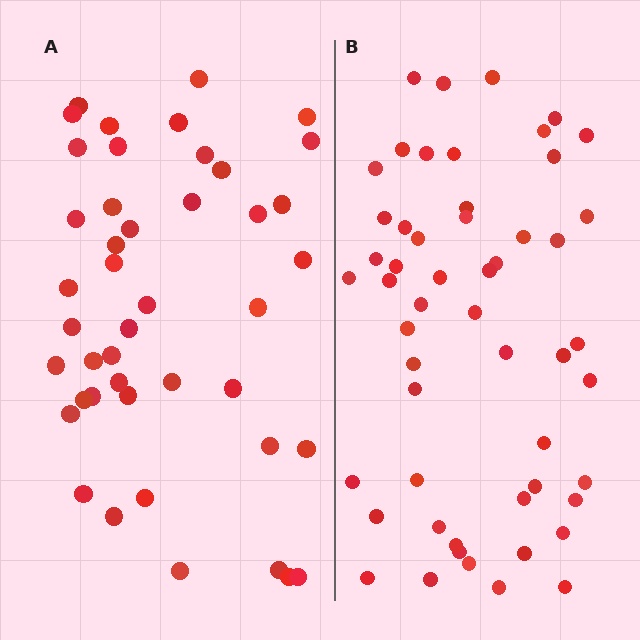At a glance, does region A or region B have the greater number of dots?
Region B (the right region) has more dots.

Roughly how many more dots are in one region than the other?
Region B has roughly 8 or so more dots than region A.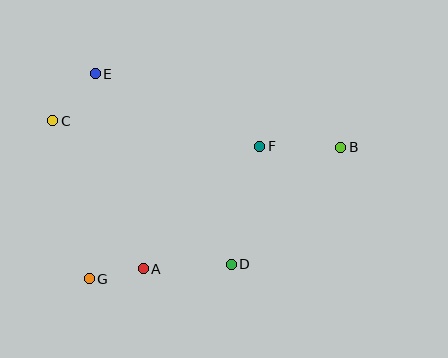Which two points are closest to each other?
Points A and G are closest to each other.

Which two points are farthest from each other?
Points B and C are farthest from each other.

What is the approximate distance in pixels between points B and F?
The distance between B and F is approximately 81 pixels.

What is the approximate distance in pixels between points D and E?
The distance between D and E is approximately 234 pixels.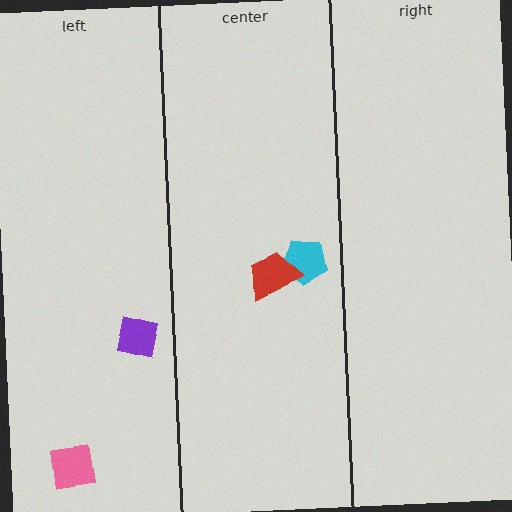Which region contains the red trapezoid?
The center region.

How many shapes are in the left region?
2.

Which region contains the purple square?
The left region.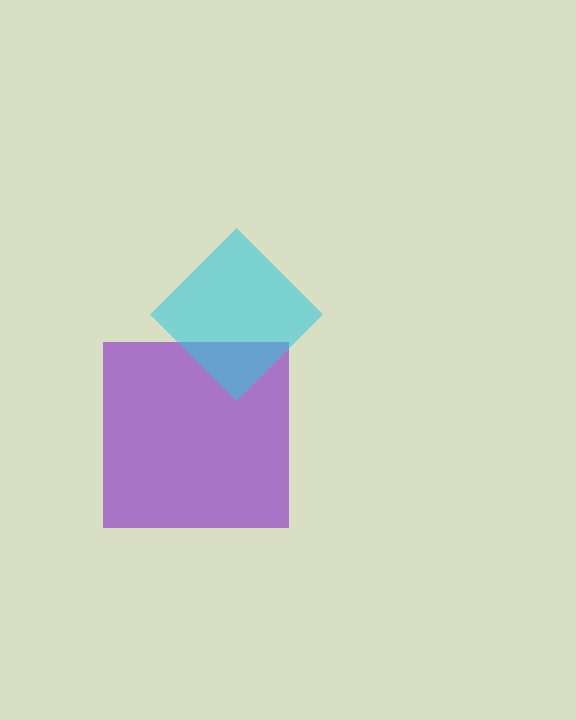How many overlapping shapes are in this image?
There are 2 overlapping shapes in the image.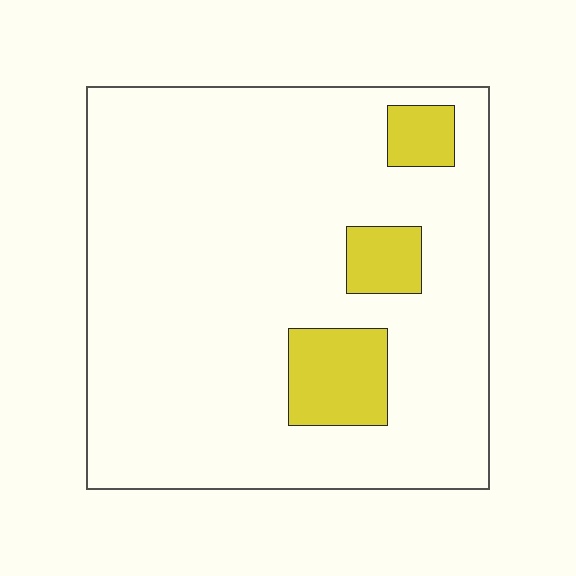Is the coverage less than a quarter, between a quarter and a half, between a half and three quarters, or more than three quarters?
Less than a quarter.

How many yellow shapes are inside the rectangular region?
3.